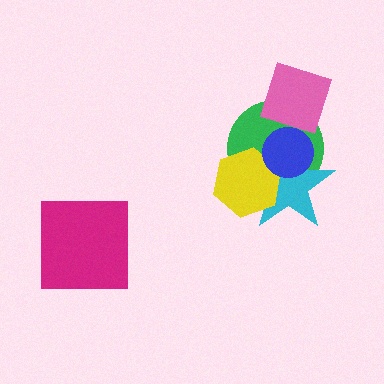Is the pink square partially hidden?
No, no other shape covers it.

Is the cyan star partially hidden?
Yes, it is partially covered by another shape.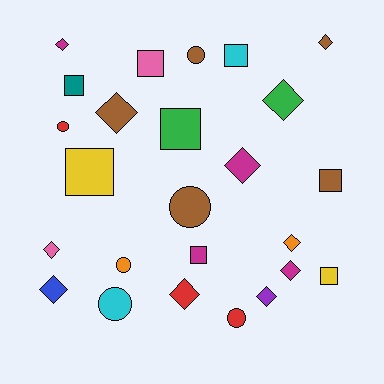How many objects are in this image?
There are 25 objects.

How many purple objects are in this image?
There is 1 purple object.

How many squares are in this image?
There are 8 squares.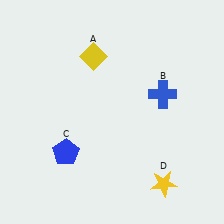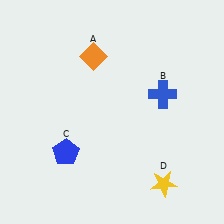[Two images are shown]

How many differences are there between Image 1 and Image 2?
There is 1 difference between the two images.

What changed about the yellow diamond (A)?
In Image 1, A is yellow. In Image 2, it changed to orange.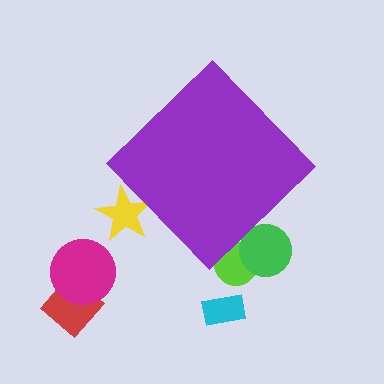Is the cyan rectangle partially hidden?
No, the cyan rectangle is fully visible.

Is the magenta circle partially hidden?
No, the magenta circle is fully visible.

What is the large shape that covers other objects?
A purple diamond.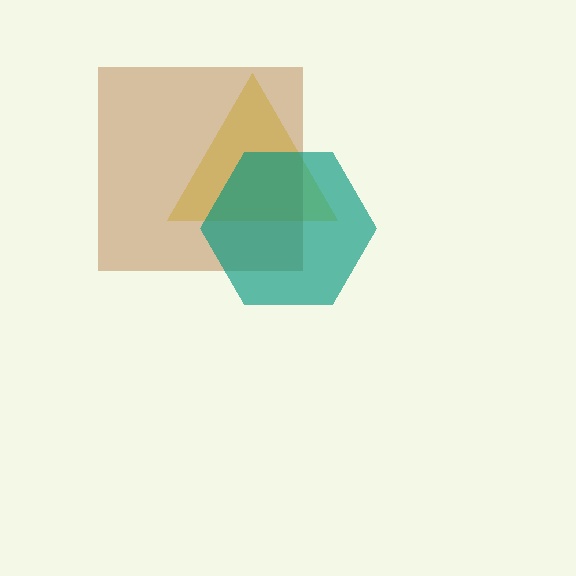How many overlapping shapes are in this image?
There are 3 overlapping shapes in the image.